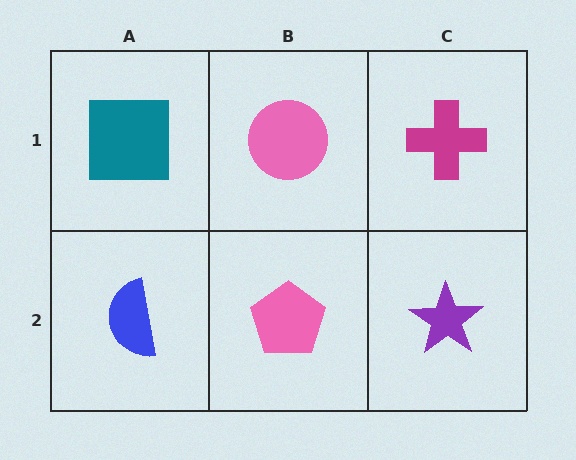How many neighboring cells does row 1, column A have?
2.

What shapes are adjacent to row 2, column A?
A teal square (row 1, column A), a pink pentagon (row 2, column B).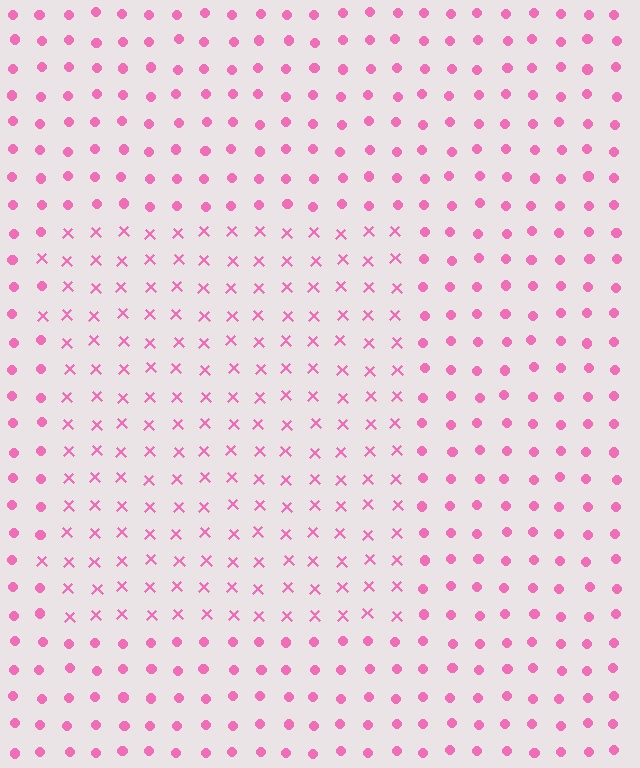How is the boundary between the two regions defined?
The boundary is defined by a change in element shape: X marks inside vs. circles outside. All elements share the same color and spacing.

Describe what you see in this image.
The image is filled with small pink elements arranged in a uniform grid. A rectangle-shaped region contains X marks, while the surrounding area contains circles. The boundary is defined purely by the change in element shape.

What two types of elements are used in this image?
The image uses X marks inside the rectangle region and circles outside it.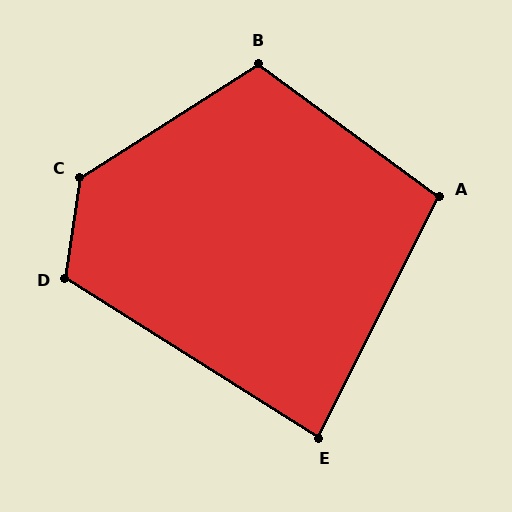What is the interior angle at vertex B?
Approximately 111 degrees (obtuse).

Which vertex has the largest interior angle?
C, at approximately 131 degrees.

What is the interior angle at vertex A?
Approximately 100 degrees (obtuse).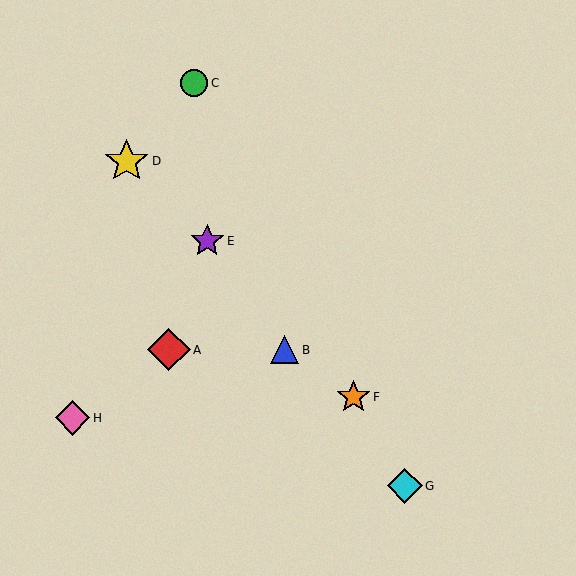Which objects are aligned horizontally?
Objects A, B are aligned horizontally.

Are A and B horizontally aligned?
Yes, both are at y≈350.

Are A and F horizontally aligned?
No, A is at y≈350 and F is at y≈397.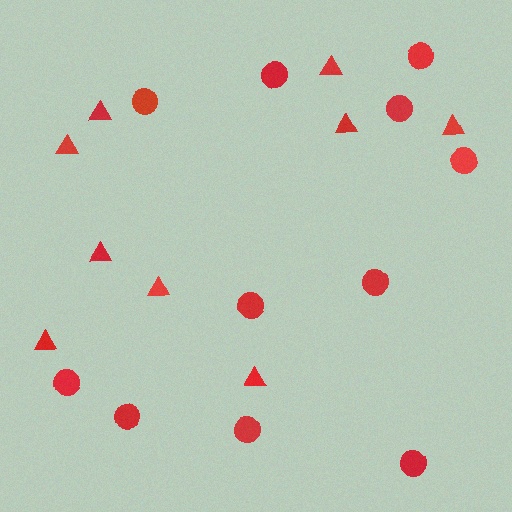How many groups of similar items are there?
There are 2 groups: one group of triangles (9) and one group of circles (11).